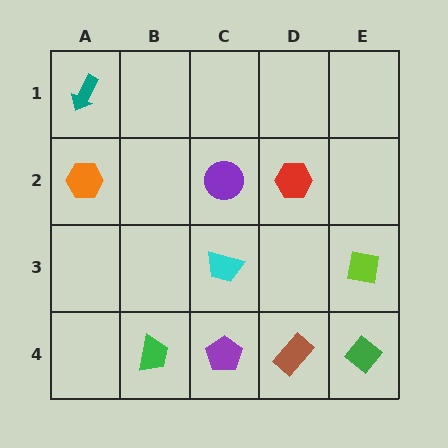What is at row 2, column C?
A purple circle.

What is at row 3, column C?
A cyan trapezoid.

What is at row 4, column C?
A purple pentagon.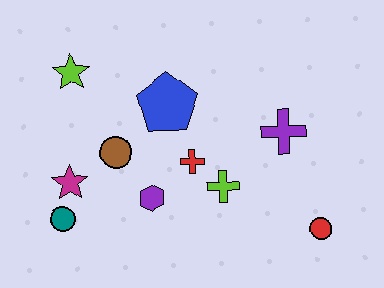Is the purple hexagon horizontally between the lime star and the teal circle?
No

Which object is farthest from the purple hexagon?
The red circle is farthest from the purple hexagon.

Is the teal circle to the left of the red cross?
Yes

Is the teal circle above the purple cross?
No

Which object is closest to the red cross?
The lime cross is closest to the red cross.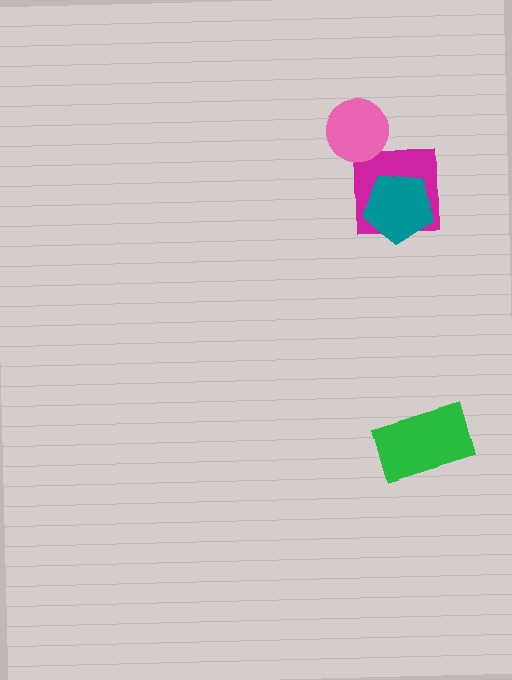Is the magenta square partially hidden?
Yes, it is partially covered by another shape.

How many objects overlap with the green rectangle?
0 objects overlap with the green rectangle.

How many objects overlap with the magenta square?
1 object overlaps with the magenta square.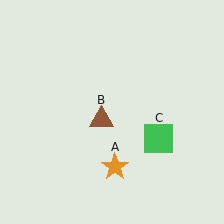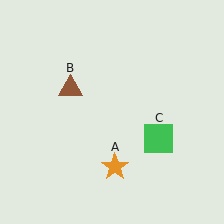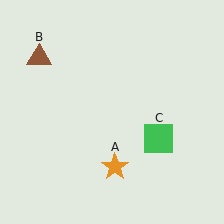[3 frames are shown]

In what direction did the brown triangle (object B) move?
The brown triangle (object B) moved up and to the left.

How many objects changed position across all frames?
1 object changed position: brown triangle (object B).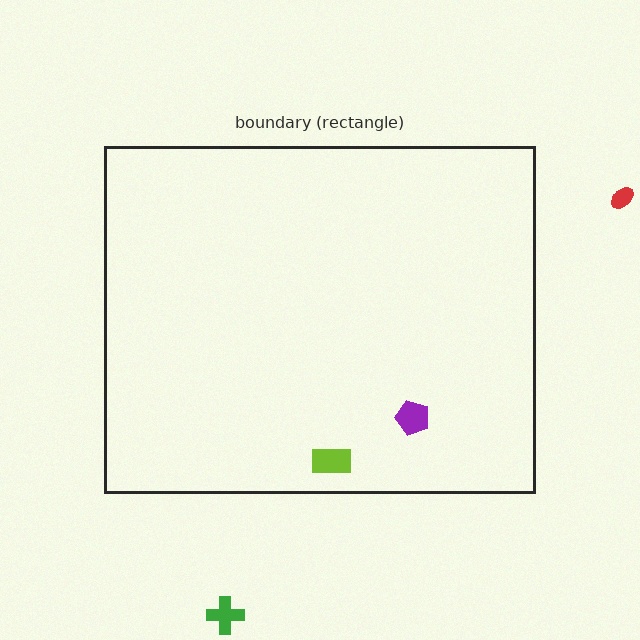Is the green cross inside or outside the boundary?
Outside.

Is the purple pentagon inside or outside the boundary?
Inside.